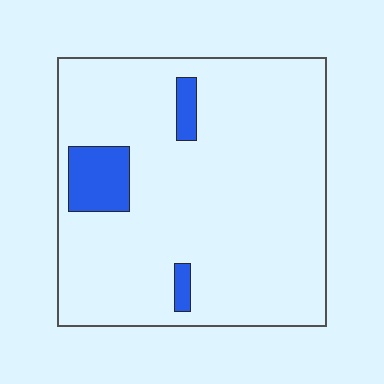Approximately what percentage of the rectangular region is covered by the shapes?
Approximately 10%.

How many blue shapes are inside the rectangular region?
3.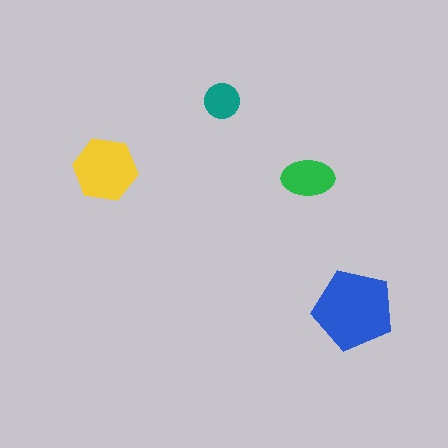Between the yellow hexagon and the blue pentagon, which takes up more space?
The blue pentagon.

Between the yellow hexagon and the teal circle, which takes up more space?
The yellow hexagon.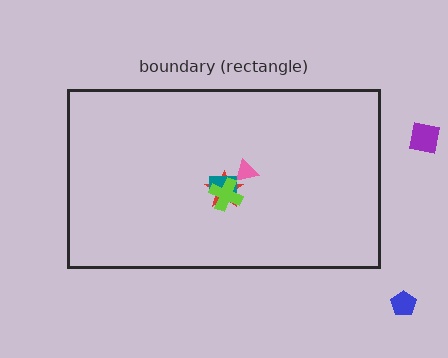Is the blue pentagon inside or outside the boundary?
Outside.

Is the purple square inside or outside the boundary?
Outside.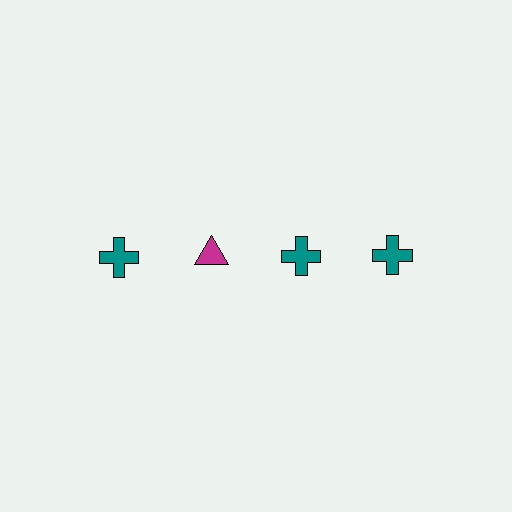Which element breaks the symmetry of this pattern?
The magenta triangle in the top row, second from left column breaks the symmetry. All other shapes are teal crosses.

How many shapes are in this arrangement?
There are 4 shapes arranged in a grid pattern.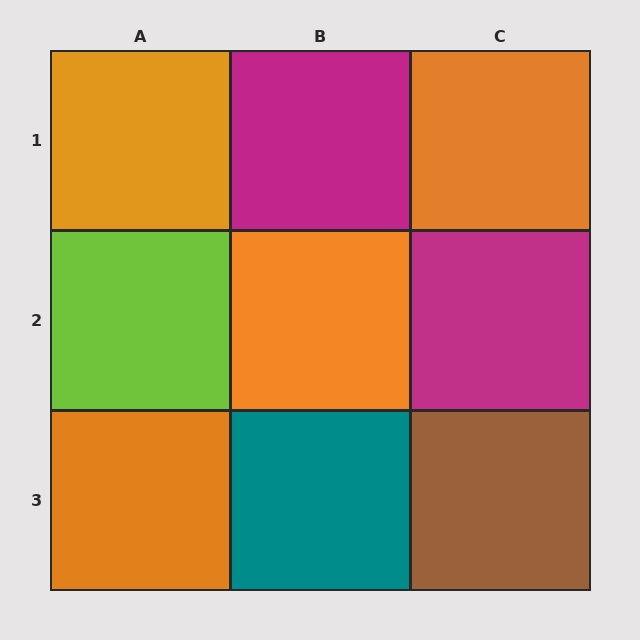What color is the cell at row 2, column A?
Lime.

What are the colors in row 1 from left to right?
Orange, magenta, orange.